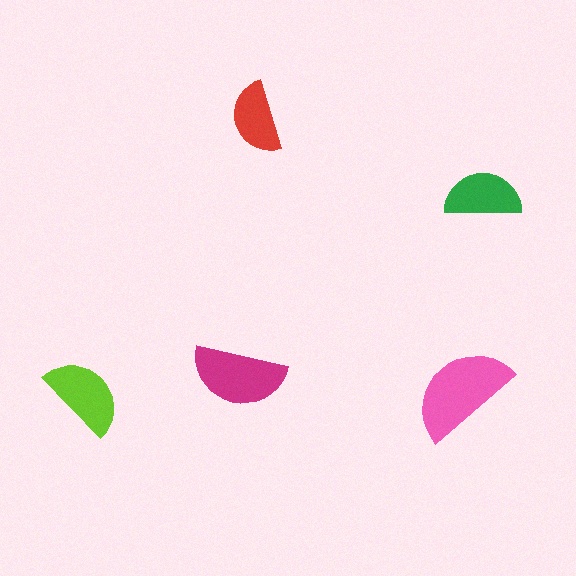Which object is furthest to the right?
The green semicircle is rightmost.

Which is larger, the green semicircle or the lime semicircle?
The lime one.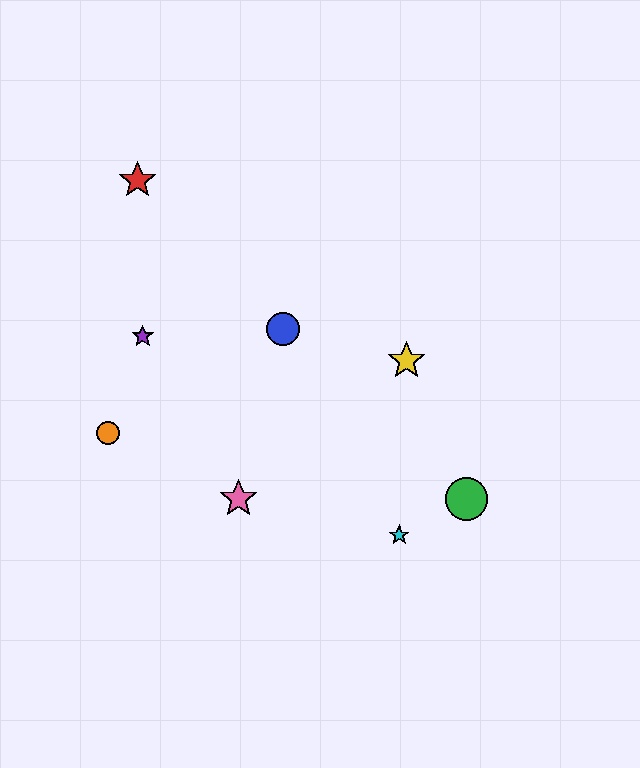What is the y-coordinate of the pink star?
The pink star is at y≈499.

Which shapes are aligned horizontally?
The green circle, the pink star are aligned horizontally.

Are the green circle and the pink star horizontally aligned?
Yes, both are at y≈499.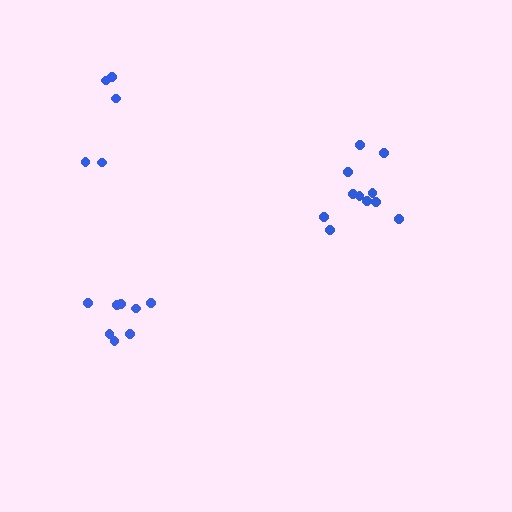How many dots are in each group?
Group 1: 11 dots, Group 2: 5 dots, Group 3: 8 dots (24 total).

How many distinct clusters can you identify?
There are 3 distinct clusters.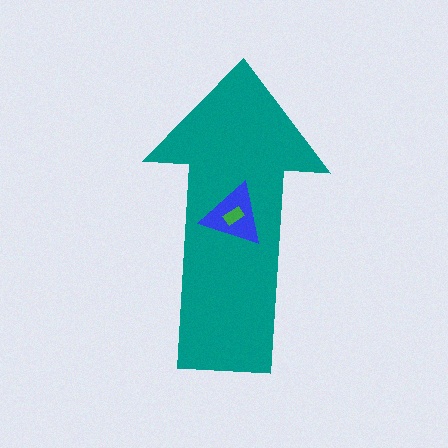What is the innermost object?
The green rectangle.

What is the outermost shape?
The teal arrow.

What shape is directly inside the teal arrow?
The blue triangle.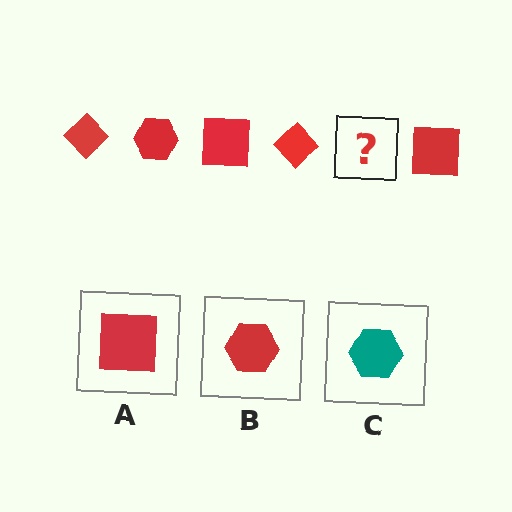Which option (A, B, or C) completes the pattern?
B.